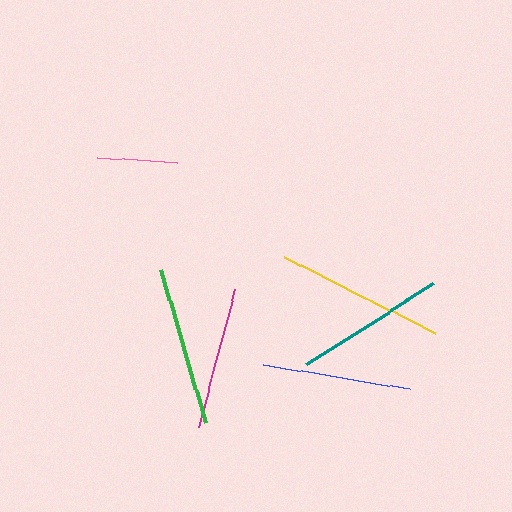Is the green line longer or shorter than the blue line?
The green line is longer than the blue line.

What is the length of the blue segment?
The blue segment is approximately 148 pixels long.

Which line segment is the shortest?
The pink line is the shortest at approximately 81 pixels.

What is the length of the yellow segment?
The yellow segment is approximately 169 pixels long.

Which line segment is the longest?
The yellow line is the longest at approximately 169 pixels.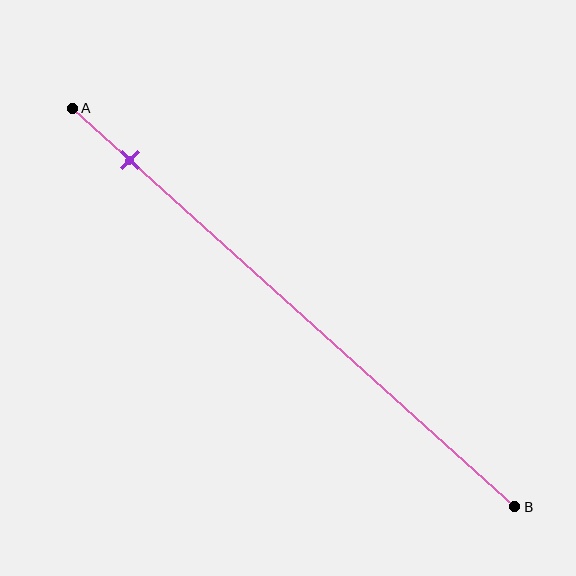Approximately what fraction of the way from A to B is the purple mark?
The purple mark is approximately 15% of the way from A to B.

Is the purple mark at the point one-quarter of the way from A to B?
No, the mark is at about 15% from A, not at the 25% one-quarter point.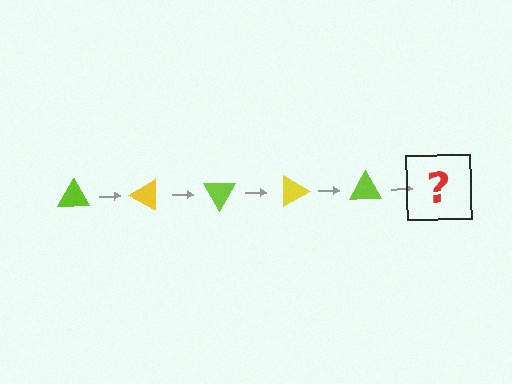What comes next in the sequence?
The next element should be a yellow triangle, rotated 150 degrees from the start.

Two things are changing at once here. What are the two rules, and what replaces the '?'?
The two rules are that it rotates 30 degrees each step and the color cycles through lime and yellow. The '?' should be a yellow triangle, rotated 150 degrees from the start.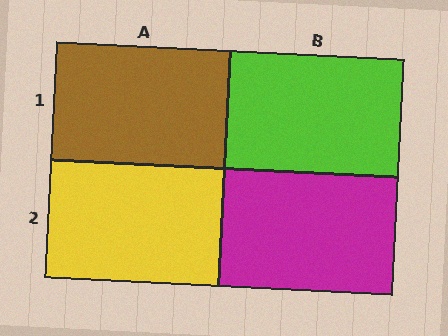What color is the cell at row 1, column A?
Brown.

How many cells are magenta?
1 cell is magenta.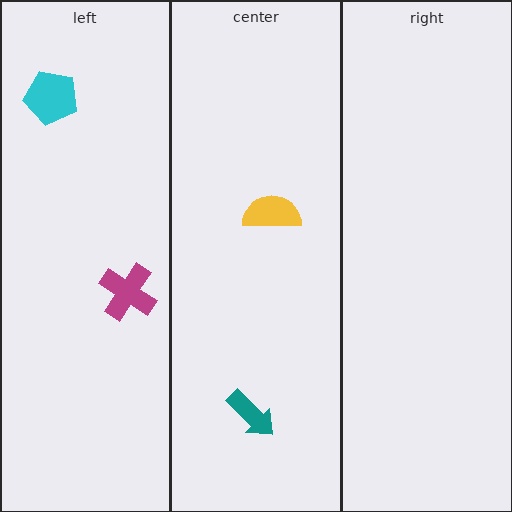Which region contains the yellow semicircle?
The center region.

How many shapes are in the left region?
2.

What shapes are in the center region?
The yellow semicircle, the teal arrow.